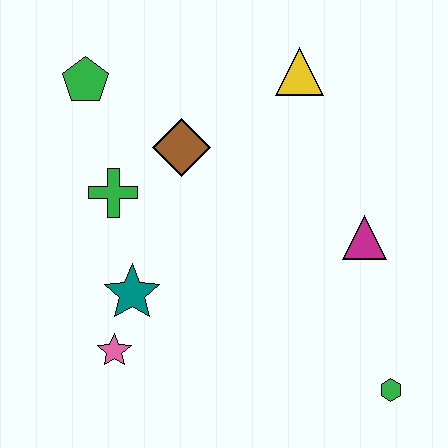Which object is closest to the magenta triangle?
The green hexagon is closest to the magenta triangle.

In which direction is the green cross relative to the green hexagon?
The green cross is to the left of the green hexagon.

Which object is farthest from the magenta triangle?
The green pentagon is farthest from the magenta triangle.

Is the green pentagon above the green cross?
Yes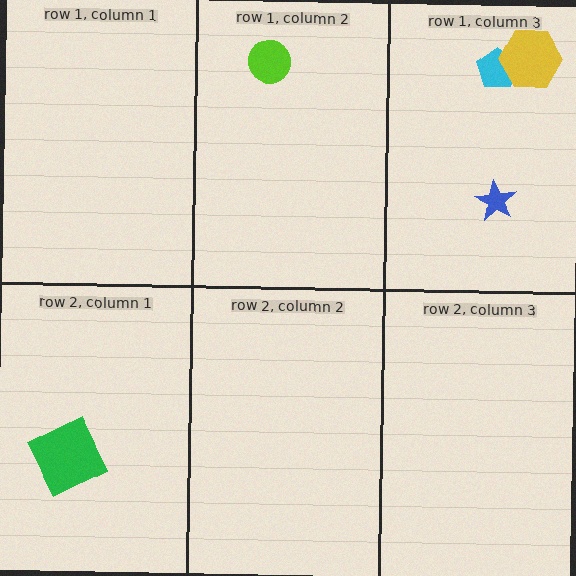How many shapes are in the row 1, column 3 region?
3.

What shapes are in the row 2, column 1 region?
The green square.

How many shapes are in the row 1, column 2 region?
1.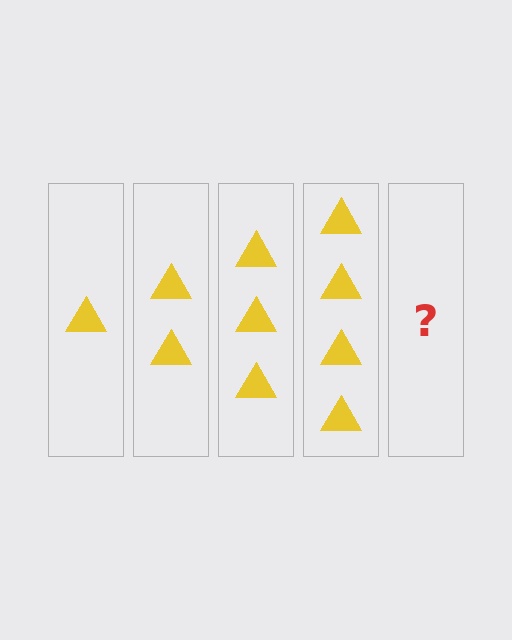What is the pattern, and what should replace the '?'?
The pattern is that each step adds one more triangle. The '?' should be 5 triangles.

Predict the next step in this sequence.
The next step is 5 triangles.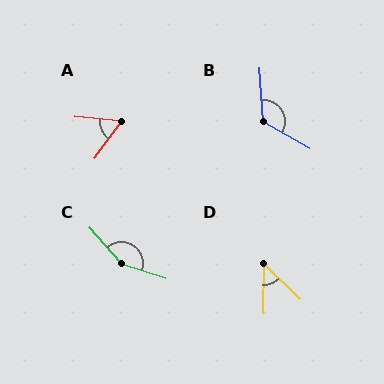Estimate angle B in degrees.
Approximately 123 degrees.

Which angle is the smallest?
D, at approximately 47 degrees.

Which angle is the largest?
C, at approximately 150 degrees.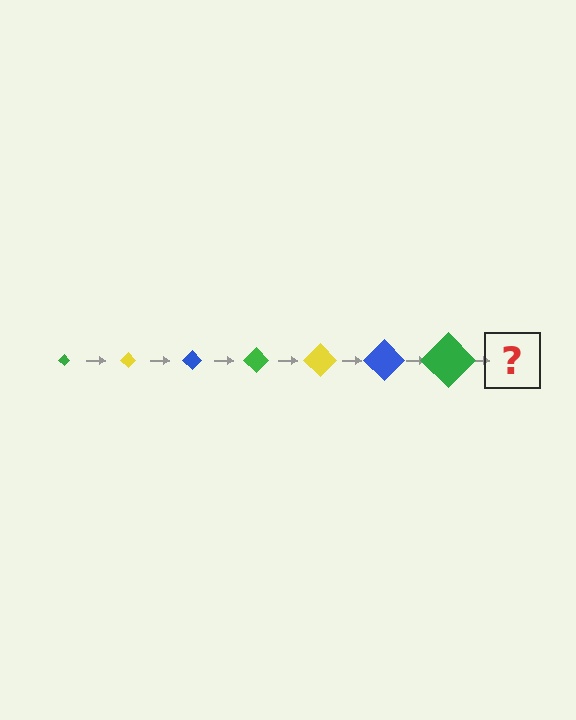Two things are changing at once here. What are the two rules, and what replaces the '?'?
The two rules are that the diamond grows larger each step and the color cycles through green, yellow, and blue. The '?' should be a yellow diamond, larger than the previous one.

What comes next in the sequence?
The next element should be a yellow diamond, larger than the previous one.